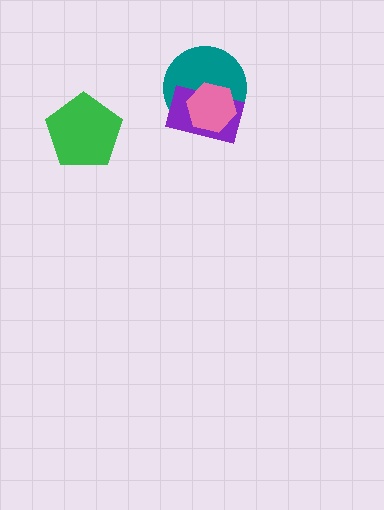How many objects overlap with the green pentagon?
0 objects overlap with the green pentagon.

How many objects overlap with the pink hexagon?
2 objects overlap with the pink hexagon.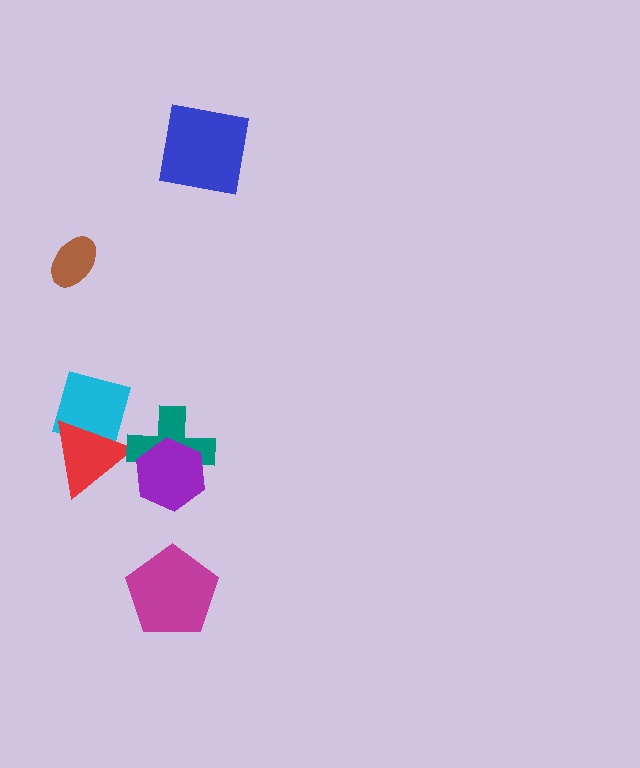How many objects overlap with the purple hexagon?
1 object overlaps with the purple hexagon.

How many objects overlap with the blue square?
0 objects overlap with the blue square.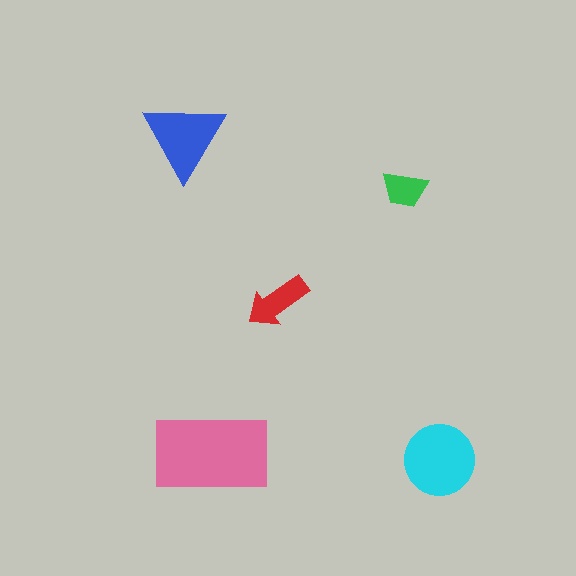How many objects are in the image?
There are 5 objects in the image.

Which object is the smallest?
The green trapezoid.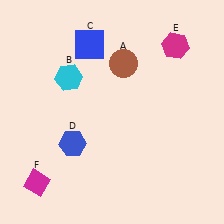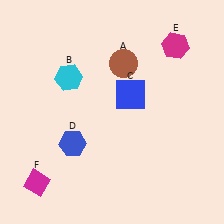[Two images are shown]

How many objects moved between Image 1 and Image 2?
1 object moved between the two images.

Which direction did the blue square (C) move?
The blue square (C) moved down.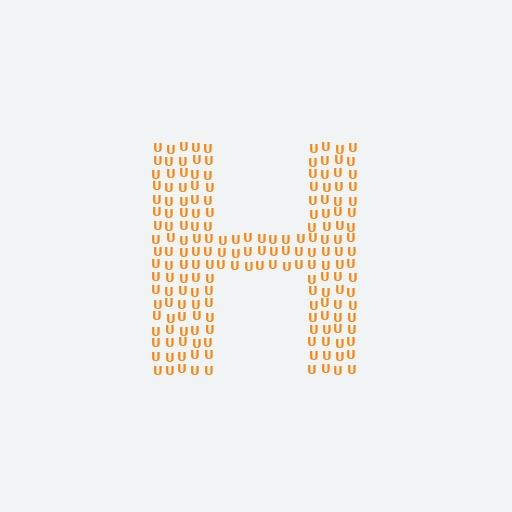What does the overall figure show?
The overall figure shows the letter H.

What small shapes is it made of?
It is made of small letter U's.